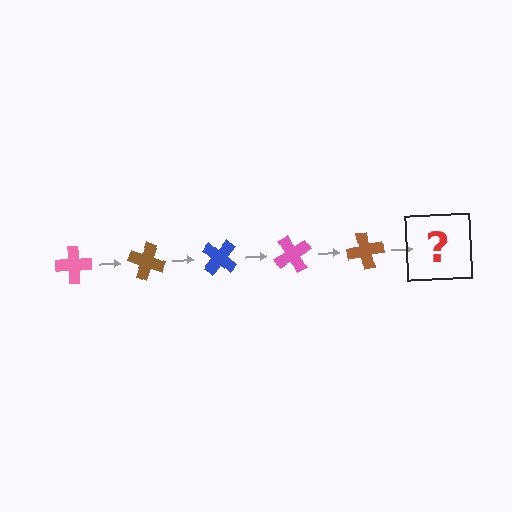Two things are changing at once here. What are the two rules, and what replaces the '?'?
The two rules are that it rotates 20 degrees each step and the color cycles through pink, brown, and blue. The '?' should be a blue cross, rotated 100 degrees from the start.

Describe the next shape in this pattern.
It should be a blue cross, rotated 100 degrees from the start.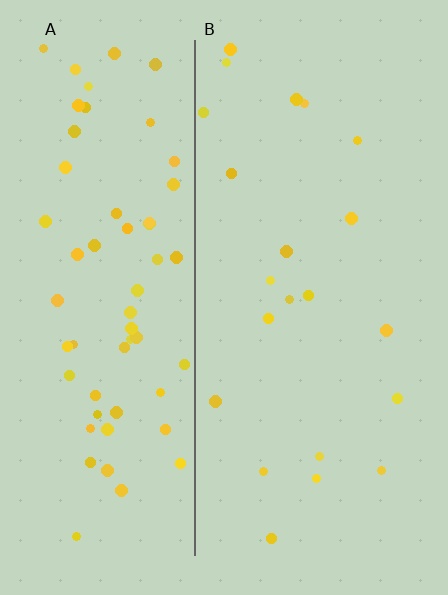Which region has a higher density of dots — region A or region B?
A (the left).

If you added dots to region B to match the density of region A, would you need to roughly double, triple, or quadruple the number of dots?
Approximately triple.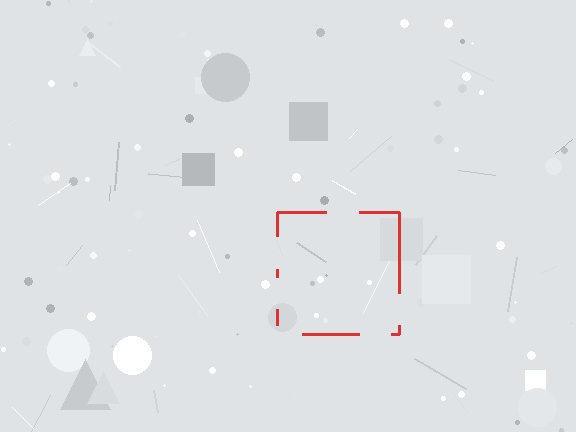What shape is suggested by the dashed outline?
The dashed outline suggests a square.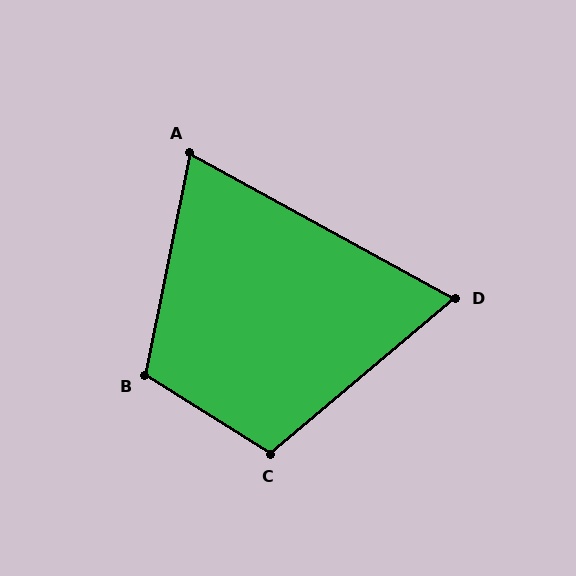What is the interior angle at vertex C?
Approximately 107 degrees (obtuse).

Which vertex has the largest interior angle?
B, at approximately 111 degrees.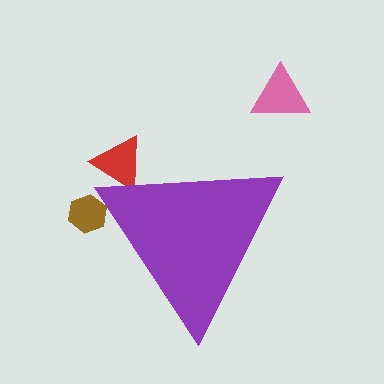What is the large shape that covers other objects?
A purple triangle.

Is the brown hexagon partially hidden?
Yes, the brown hexagon is partially hidden behind the purple triangle.